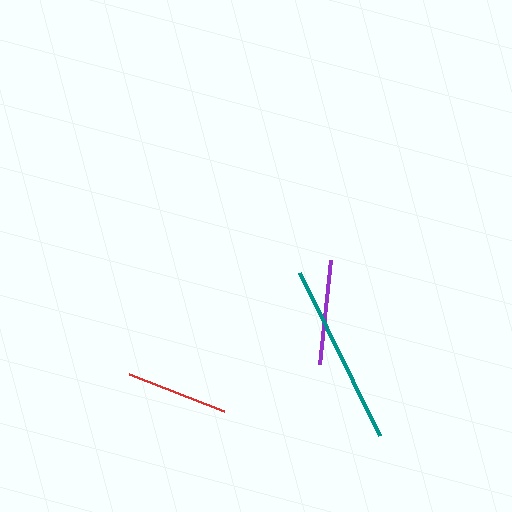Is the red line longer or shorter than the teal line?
The teal line is longer than the red line.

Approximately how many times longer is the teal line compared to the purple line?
The teal line is approximately 1.7 times the length of the purple line.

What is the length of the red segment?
The red segment is approximately 102 pixels long.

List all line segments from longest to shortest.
From longest to shortest: teal, purple, red.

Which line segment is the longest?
The teal line is the longest at approximately 182 pixels.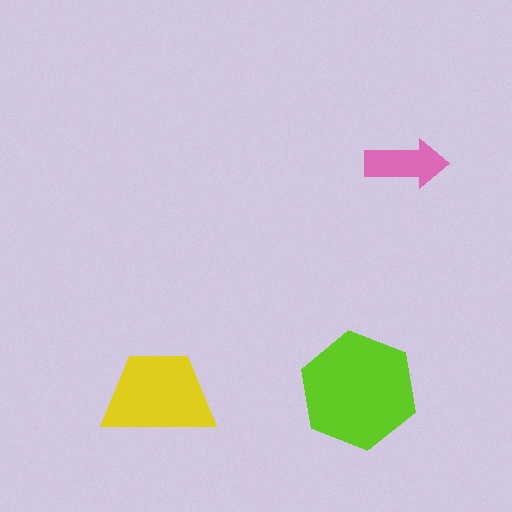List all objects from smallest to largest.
The pink arrow, the yellow trapezoid, the lime hexagon.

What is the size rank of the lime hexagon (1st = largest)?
1st.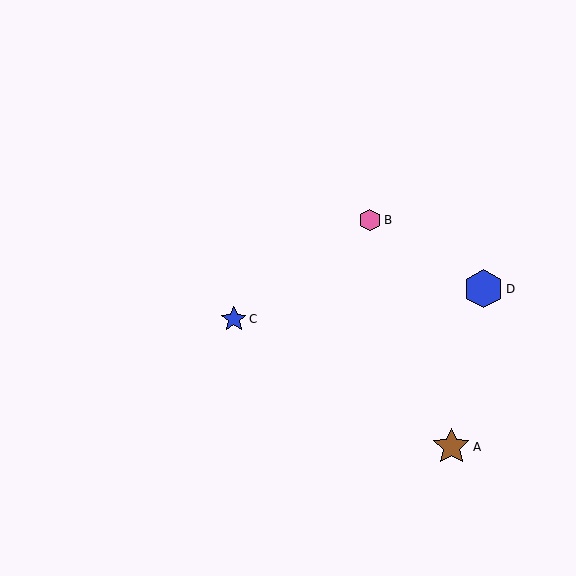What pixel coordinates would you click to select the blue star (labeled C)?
Click at (234, 319) to select the blue star C.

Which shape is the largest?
The blue hexagon (labeled D) is the largest.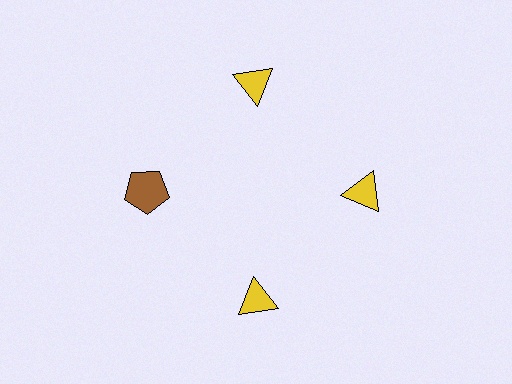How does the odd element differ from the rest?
It differs in both color (brown instead of yellow) and shape (pentagon instead of triangle).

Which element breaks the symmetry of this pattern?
The brown pentagon at roughly the 9 o'clock position breaks the symmetry. All other shapes are yellow triangles.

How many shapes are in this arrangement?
There are 4 shapes arranged in a ring pattern.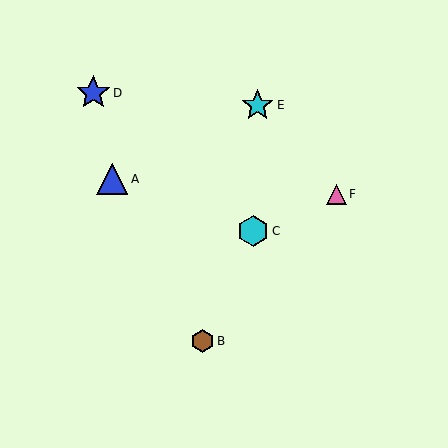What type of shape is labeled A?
Shape A is a blue triangle.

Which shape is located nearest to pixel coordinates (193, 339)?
The brown hexagon (labeled B) at (203, 341) is nearest to that location.